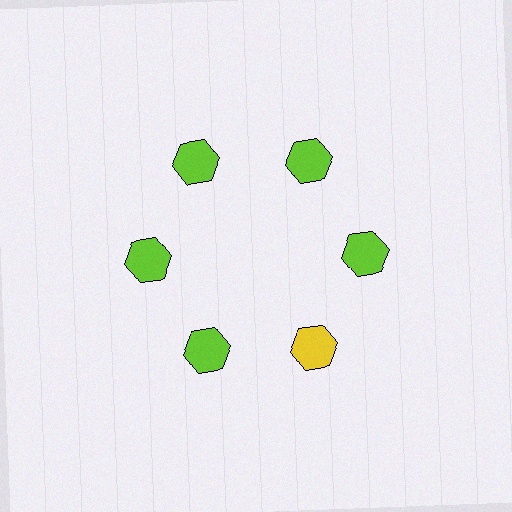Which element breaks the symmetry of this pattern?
The yellow hexagon at roughly the 5 o'clock position breaks the symmetry. All other shapes are lime hexagons.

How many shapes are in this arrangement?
There are 6 shapes arranged in a ring pattern.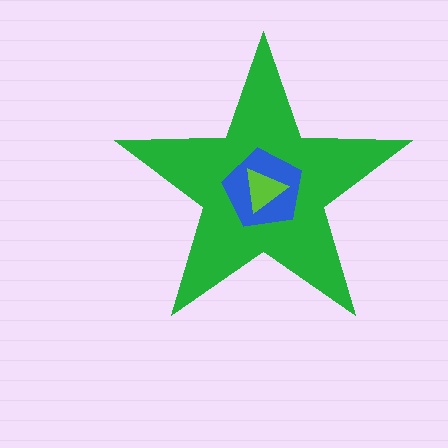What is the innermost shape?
The lime triangle.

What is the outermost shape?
The green star.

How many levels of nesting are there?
3.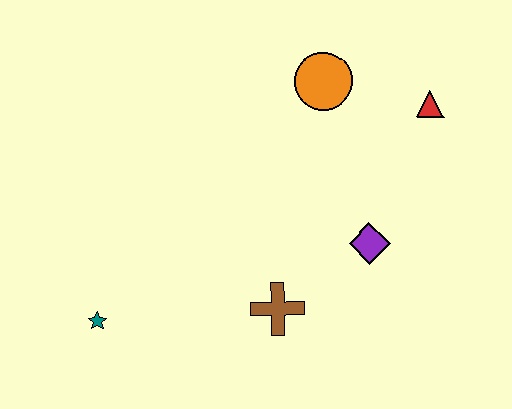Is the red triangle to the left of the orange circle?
No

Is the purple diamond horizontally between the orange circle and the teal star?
No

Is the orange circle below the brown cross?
No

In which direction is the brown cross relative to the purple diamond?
The brown cross is to the left of the purple diamond.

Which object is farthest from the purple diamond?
The teal star is farthest from the purple diamond.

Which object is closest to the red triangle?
The orange circle is closest to the red triangle.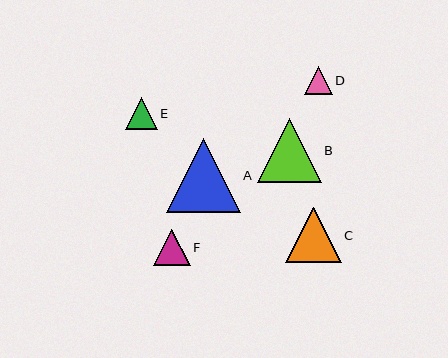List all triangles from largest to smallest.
From largest to smallest: A, B, C, F, E, D.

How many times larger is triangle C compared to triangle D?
Triangle C is approximately 2.0 times the size of triangle D.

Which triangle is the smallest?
Triangle D is the smallest with a size of approximately 28 pixels.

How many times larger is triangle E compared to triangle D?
Triangle E is approximately 1.1 times the size of triangle D.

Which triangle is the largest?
Triangle A is the largest with a size of approximately 74 pixels.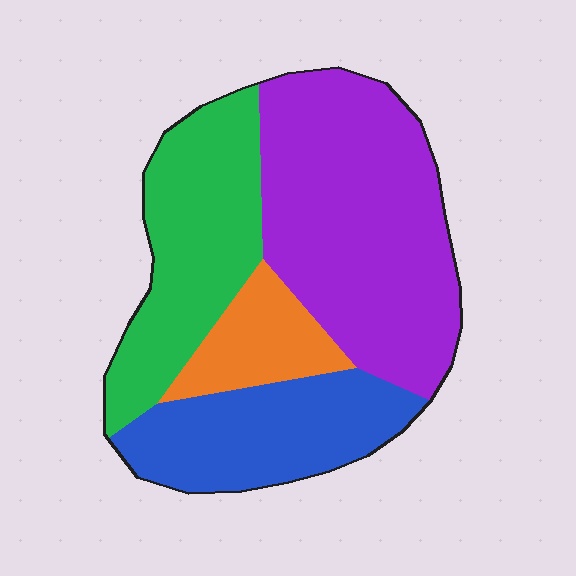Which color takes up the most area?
Purple, at roughly 40%.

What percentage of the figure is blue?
Blue takes up about one fifth (1/5) of the figure.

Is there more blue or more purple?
Purple.